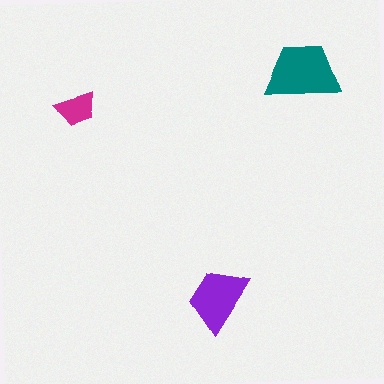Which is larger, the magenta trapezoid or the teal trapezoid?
The teal one.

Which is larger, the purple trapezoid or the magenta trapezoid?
The purple one.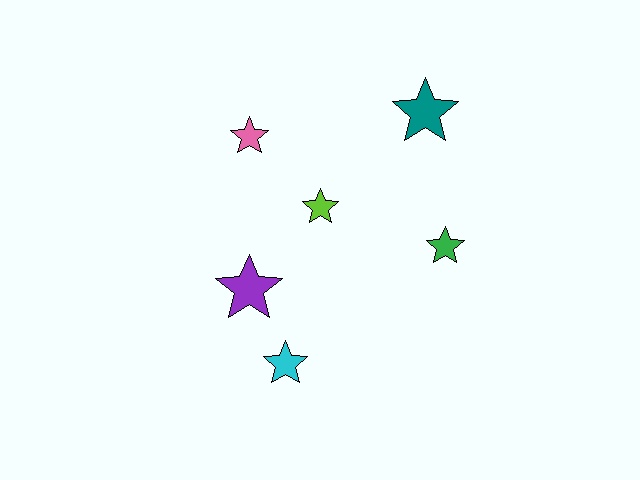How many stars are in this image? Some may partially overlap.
There are 6 stars.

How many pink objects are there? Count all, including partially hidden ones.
There is 1 pink object.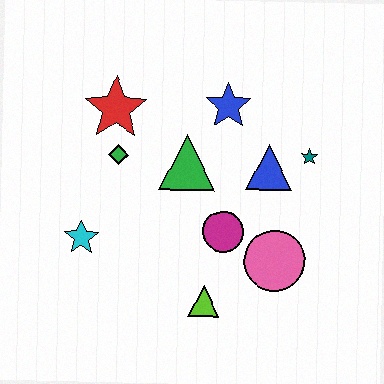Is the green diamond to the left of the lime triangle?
Yes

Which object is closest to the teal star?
The blue triangle is closest to the teal star.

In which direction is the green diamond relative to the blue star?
The green diamond is to the left of the blue star.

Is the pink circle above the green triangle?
No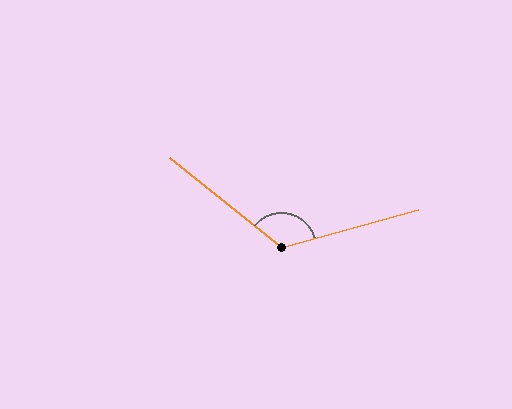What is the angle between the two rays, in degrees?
Approximately 126 degrees.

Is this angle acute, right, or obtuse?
It is obtuse.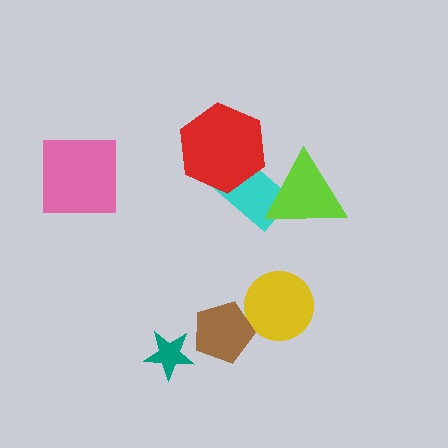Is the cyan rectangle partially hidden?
Yes, it is partially covered by another shape.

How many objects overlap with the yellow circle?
0 objects overlap with the yellow circle.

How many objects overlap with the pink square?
0 objects overlap with the pink square.